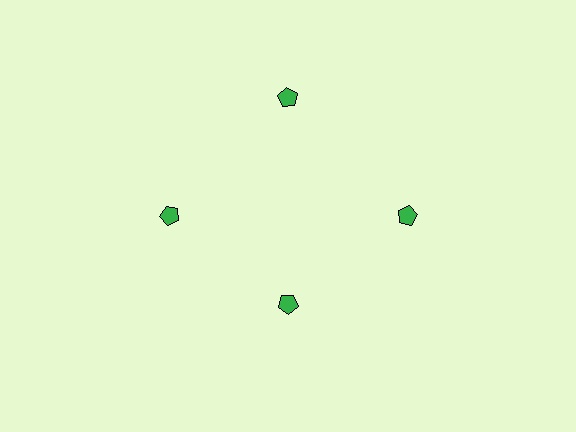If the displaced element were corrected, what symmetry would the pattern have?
It would have 4-fold rotational symmetry — the pattern would map onto itself every 90 degrees.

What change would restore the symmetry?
The symmetry would be restored by moving it outward, back onto the ring so that all 4 pentagons sit at equal angles and equal distance from the center.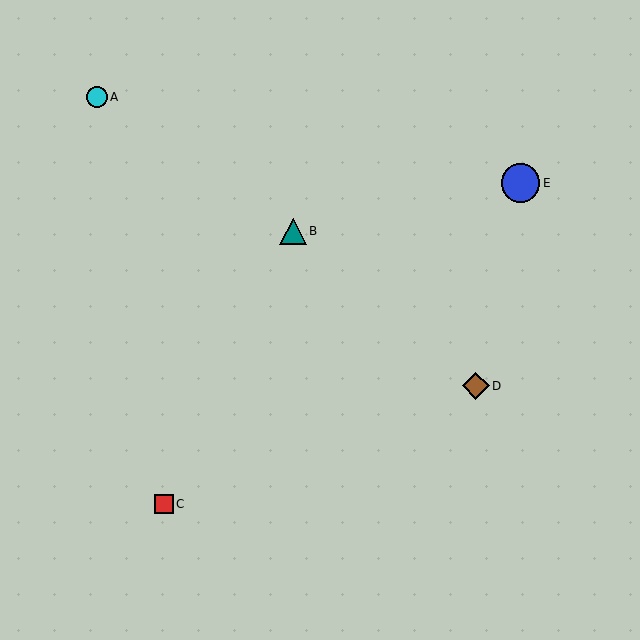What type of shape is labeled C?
Shape C is a red square.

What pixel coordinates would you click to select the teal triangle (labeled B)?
Click at (293, 232) to select the teal triangle B.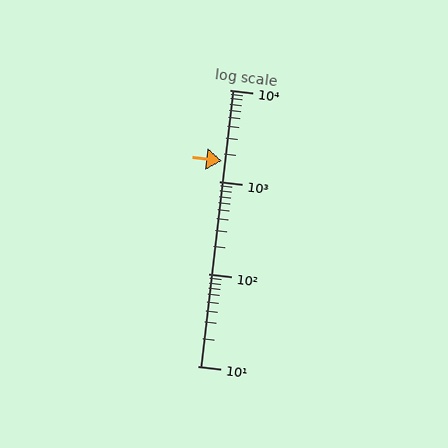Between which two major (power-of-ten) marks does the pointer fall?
The pointer is between 1000 and 10000.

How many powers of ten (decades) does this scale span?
The scale spans 3 decades, from 10 to 10000.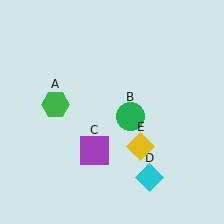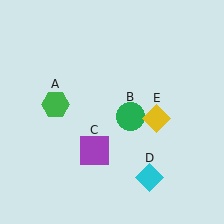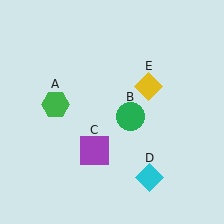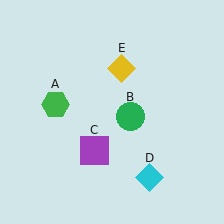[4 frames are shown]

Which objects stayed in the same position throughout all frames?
Green hexagon (object A) and green circle (object B) and purple square (object C) and cyan diamond (object D) remained stationary.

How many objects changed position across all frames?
1 object changed position: yellow diamond (object E).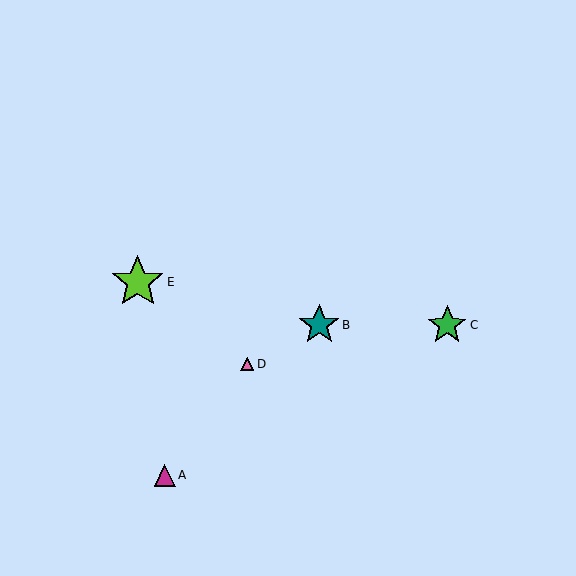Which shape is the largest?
The lime star (labeled E) is the largest.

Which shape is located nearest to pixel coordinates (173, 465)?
The magenta triangle (labeled A) at (165, 475) is nearest to that location.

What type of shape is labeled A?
Shape A is a magenta triangle.